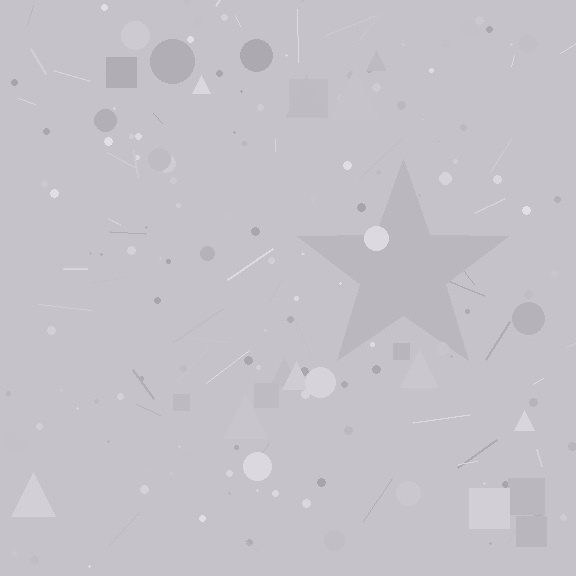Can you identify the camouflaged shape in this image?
The camouflaged shape is a star.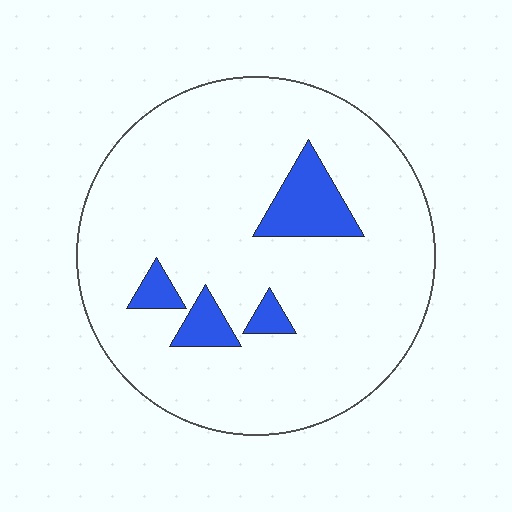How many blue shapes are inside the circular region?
4.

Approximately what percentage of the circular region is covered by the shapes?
Approximately 10%.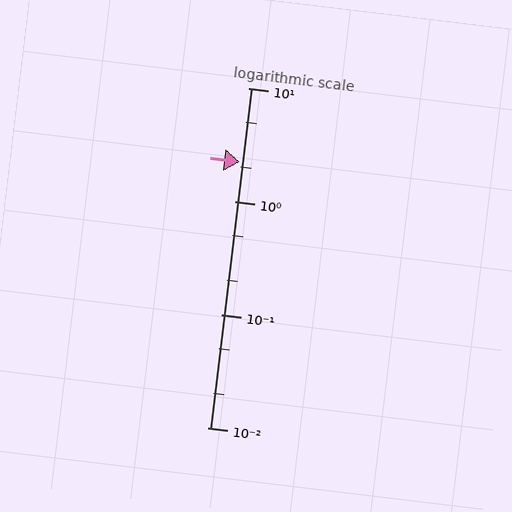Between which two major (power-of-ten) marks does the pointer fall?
The pointer is between 1 and 10.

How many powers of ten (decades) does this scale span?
The scale spans 3 decades, from 0.01 to 10.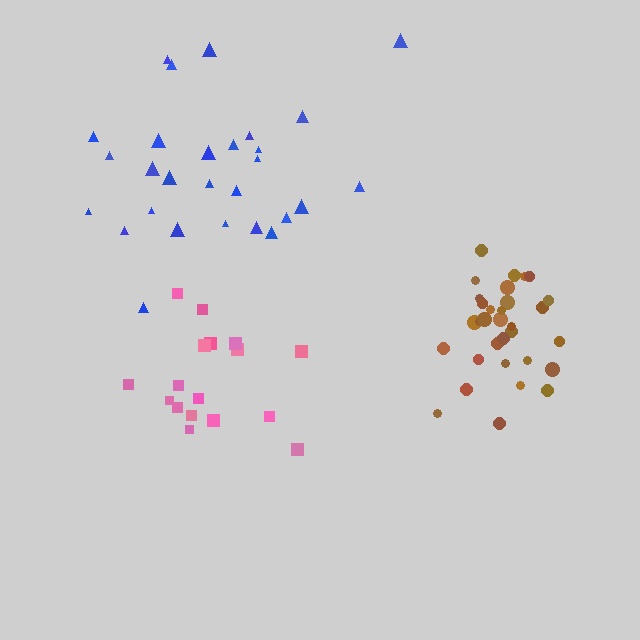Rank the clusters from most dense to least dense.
brown, blue, pink.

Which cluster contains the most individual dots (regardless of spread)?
Brown (32).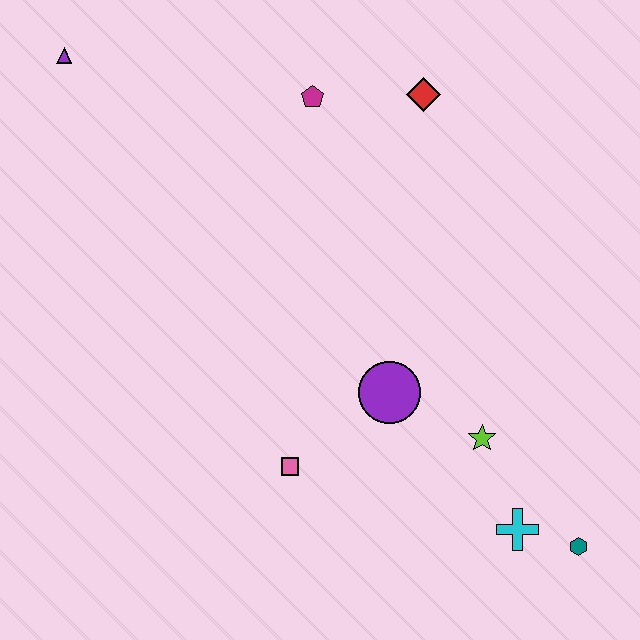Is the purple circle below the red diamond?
Yes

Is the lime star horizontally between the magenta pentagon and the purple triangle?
No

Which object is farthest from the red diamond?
The teal hexagon is farthest from the red diamond.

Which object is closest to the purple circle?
The lime star is closest to the purple circle.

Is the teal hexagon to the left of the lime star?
No